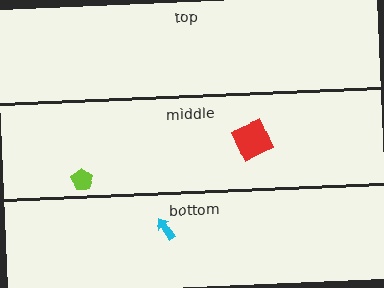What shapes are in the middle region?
The lime pentagon, the red square.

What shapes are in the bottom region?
The cyan arrow.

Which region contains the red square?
The middle region.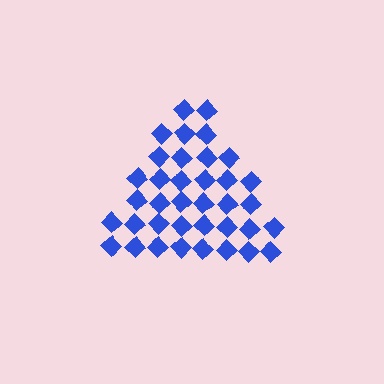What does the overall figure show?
The overall figure shows a triangle.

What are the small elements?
The small elements are diamonds.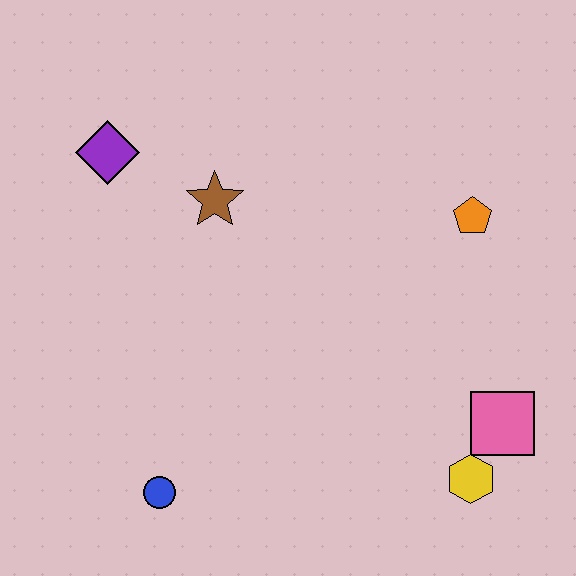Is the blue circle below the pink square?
Yes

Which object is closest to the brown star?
The purple diamond is closest to the brown star.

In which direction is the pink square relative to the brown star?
The pink square is to the right of the brown star.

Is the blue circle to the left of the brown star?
Yes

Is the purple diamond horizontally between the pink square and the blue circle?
No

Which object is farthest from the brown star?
The yellow hexagon is farthest from the brown star.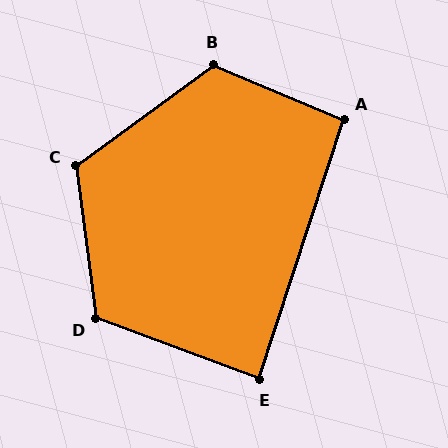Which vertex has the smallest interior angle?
E, at approximately 88 degrees.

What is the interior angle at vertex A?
Approximately 95 degrees (approximately right).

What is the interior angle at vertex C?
Approximately 119 degrees (obtuse).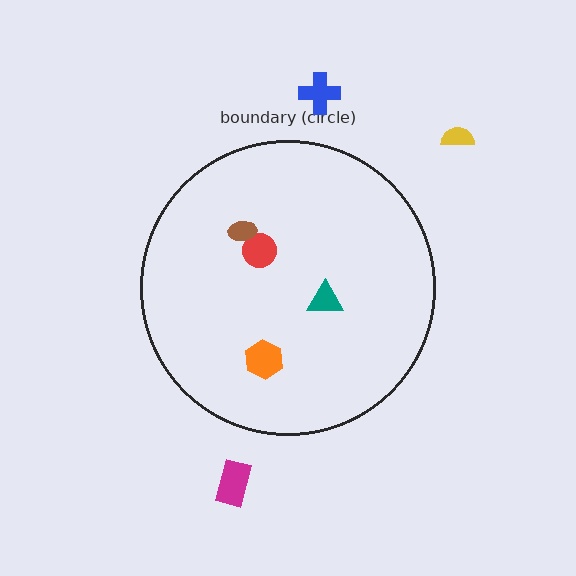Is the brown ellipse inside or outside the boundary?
Inside.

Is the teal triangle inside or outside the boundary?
Inside.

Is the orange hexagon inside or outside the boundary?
Inside.